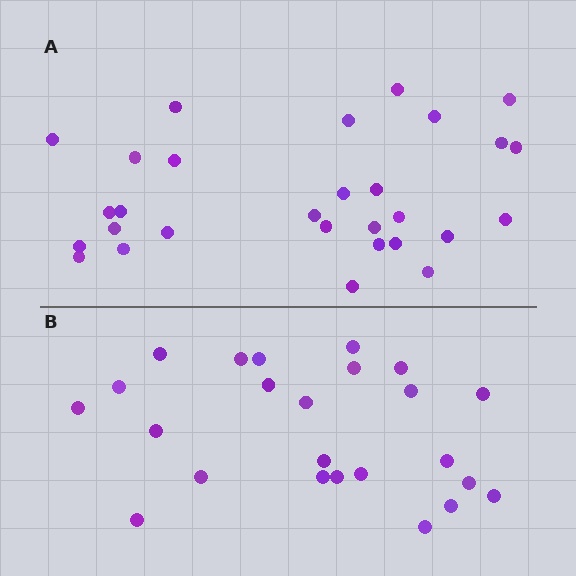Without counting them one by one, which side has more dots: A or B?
Region A (the top region) has more dots.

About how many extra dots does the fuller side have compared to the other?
Region A has about 5 more dots than region B.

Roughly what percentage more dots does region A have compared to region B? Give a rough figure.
About 20% more.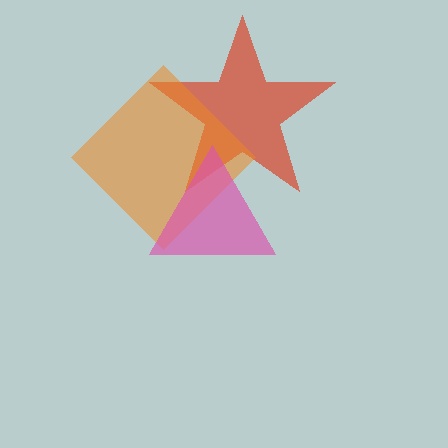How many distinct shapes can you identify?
There are 3 distinct shapes: a red star, an orange diamond, a pink triangle.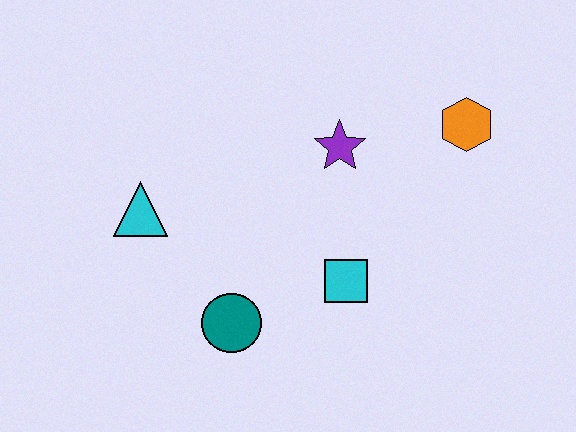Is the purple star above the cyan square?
Yes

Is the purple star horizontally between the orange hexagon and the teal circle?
Yes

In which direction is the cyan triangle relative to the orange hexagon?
The cyan triangle is to the left of the orange hexagon.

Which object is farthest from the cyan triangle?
The orange hexagon is farthest from the cyan triangle.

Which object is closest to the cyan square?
The teal circle is closest to the cyan square.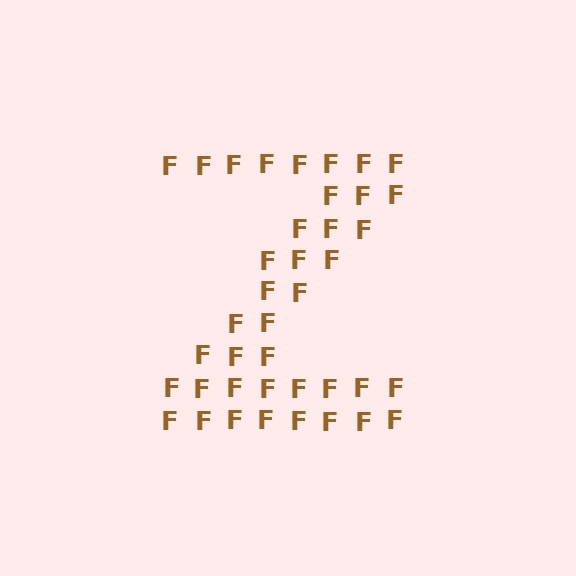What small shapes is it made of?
It is made of small letter F's.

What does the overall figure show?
The overall figure shows the letter Z.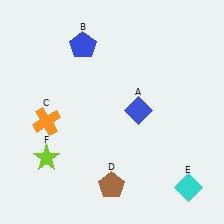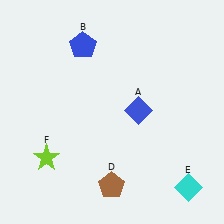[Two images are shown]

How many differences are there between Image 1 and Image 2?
There is 1 difference between the two images.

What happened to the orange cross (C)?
The orange cross (C) was removed in Image 2. It was in the bottom-left area of Image 1.